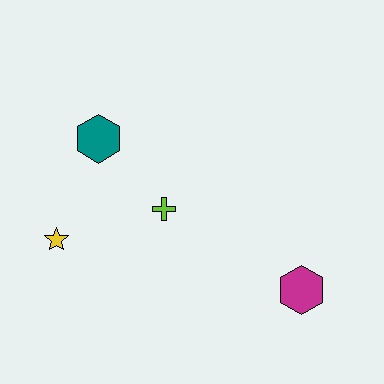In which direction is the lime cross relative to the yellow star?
The lime cross is to the right of the yellow star.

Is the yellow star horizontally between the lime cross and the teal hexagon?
No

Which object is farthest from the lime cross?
The magenta hexagon is farthest from the lime cross.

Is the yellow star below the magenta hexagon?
No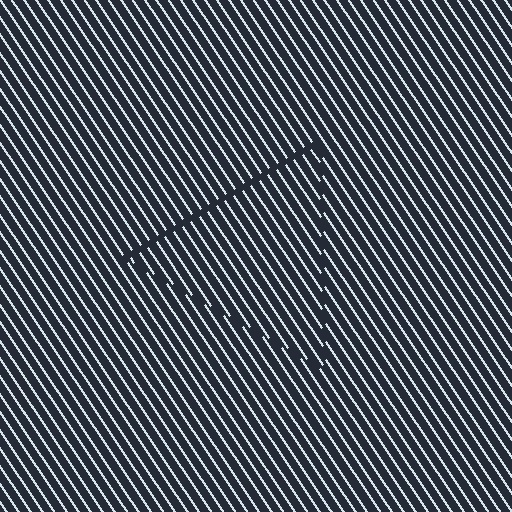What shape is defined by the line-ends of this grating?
An illusory triangle. The interior of the shape contains the same grating, shifted by half a period — the contour is defined by the phase discontinuity where line-ends from the inner and outer gratings abut.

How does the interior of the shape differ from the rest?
The interior of the shape contains the same grating, shifted by half a period — the contour is defined by the phase discontinuity where line-ends from the inner and outer gratings abut.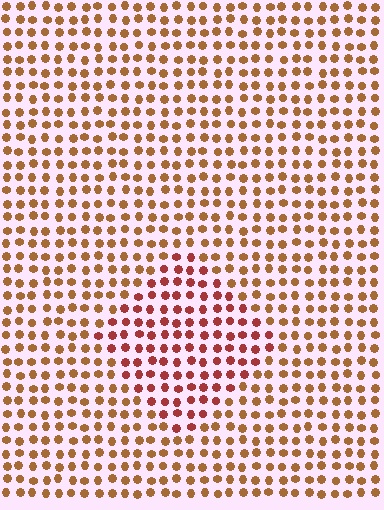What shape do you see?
I see a diamond.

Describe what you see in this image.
The image is filled with small brown elements in a uniform arrangement. A diamond-shaped region is visible where the elements are tinted to a slightly different hue, forming a subtle color boundary.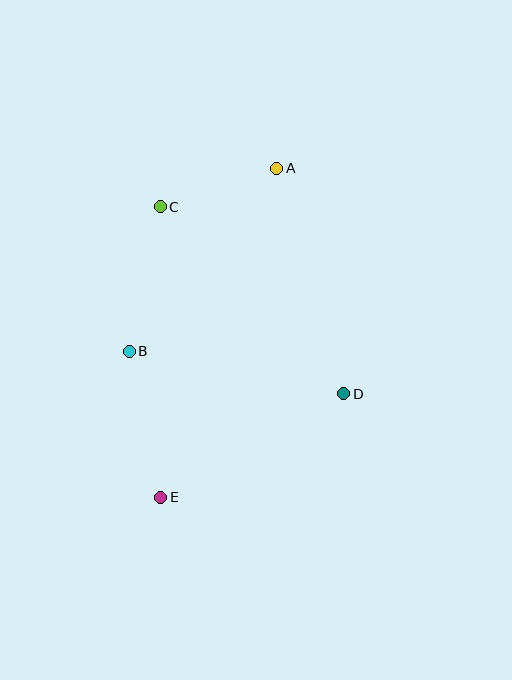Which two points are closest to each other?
Points A and C are closest to each other.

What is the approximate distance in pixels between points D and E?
The distance between D and E is approximately 210 pixels.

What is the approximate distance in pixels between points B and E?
The distance between B and E is approximately 149 pixels.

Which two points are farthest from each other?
Points A and E are farthest from each other.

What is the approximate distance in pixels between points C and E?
The distance between C and E is approximately 290 pixels.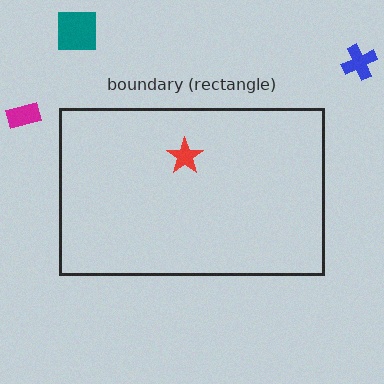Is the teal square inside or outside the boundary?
Outside.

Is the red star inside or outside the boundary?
Inside.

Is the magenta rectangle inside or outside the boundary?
Outside.